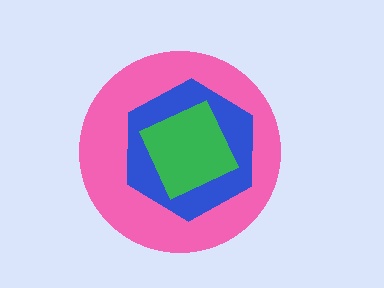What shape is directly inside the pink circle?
The blue hexagon.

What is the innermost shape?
The green square.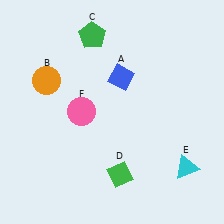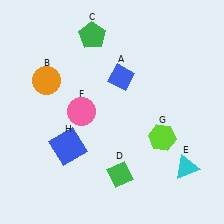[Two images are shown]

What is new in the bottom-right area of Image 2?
A lime hexagon (G) was added in the bottom-right area of Image 2.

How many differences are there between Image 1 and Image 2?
There are 2 differences between the two images.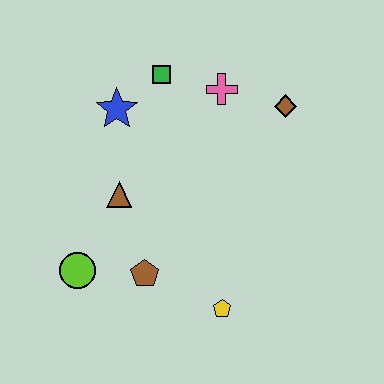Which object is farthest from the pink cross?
The lime circle is farthest from the pink cross.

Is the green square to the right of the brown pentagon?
Yes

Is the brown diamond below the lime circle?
No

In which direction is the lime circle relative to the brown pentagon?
The lime circle is to the left of the brown pentagon.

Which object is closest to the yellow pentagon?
The brown pentagon is closest to the yellow pentagon.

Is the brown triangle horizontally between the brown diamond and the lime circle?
Yes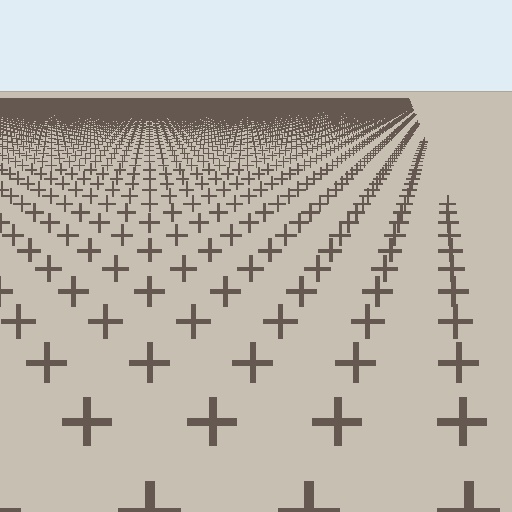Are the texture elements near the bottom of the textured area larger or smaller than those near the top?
Larger. Near the bottom, elements are closer to the viewer and appear at a bigger on-screen size.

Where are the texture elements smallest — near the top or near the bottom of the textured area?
Near the top.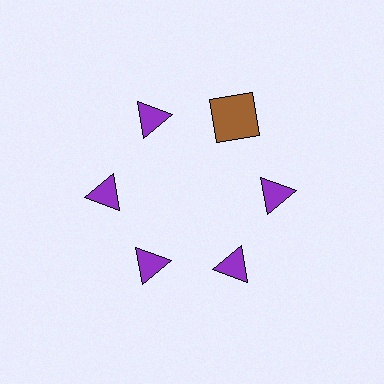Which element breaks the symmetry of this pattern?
The brown square at roughly the 1 o'clock position breaks the symmetry. All other shapes are purple triangles.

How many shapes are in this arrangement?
There are 6 shapes arranged in a ring pattern.